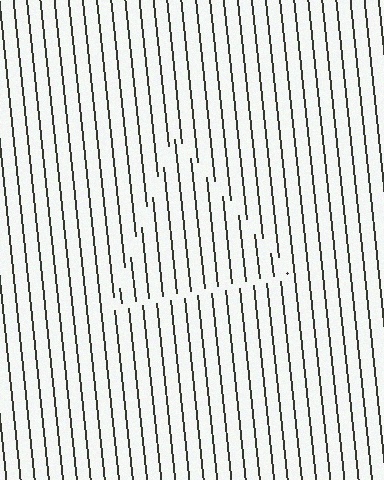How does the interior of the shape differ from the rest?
The interior of the shape contains the same grating, shifted by half a period — the contour is defined by the phase discontinuity where line-ends from the inner and outer gratings abut.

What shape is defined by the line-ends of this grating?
An illusory triangle. The interior of the shape contains the same grating, shifted by half a period — the contour is defined by the phase discontinuity where line-ends from the inner and outer gratings abut.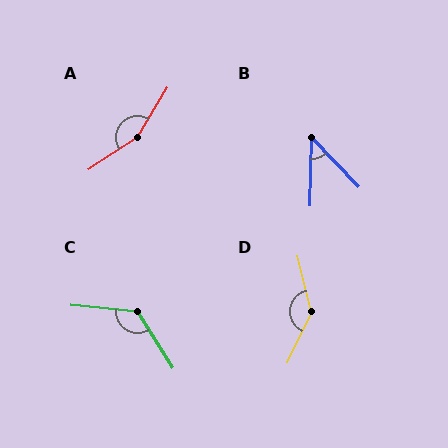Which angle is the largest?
A, at approximately 155 degrees.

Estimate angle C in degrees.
Approximately 128 degrees.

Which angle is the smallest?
B, at approximately 45 degrees.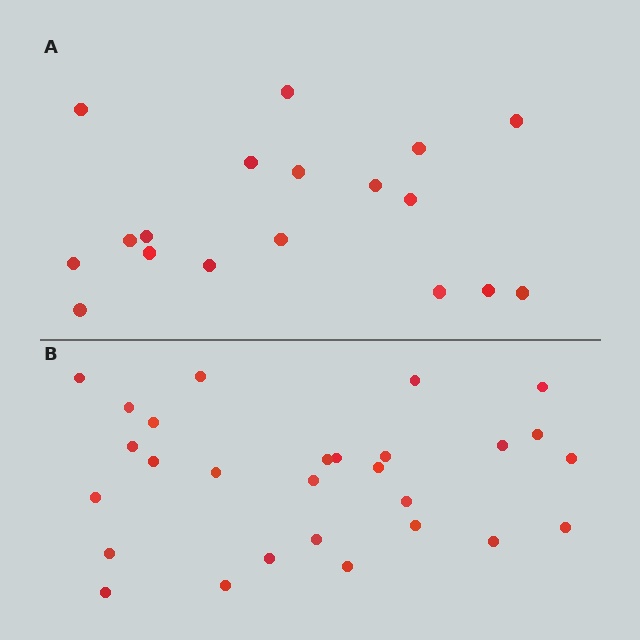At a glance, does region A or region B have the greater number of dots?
Region B (the bottom region) has more dots.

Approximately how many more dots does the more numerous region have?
Region B has roughly 10 or so more dots than region A.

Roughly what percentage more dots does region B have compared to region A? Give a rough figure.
About 55% more.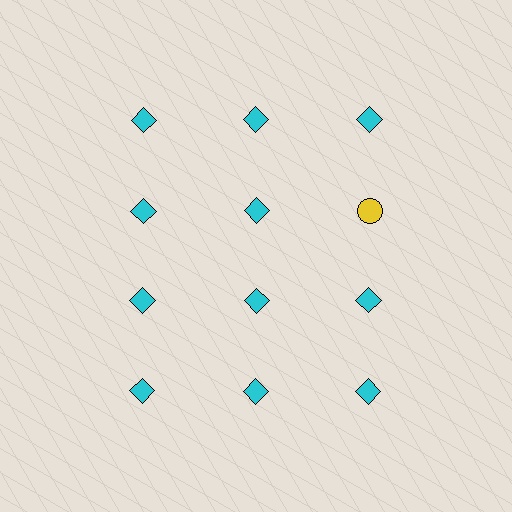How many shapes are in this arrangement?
There are 12 shapes arranged in a grid pattern.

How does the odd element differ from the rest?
It differs in both color (yellow instead of cyan) and shape (circle instead of diamond).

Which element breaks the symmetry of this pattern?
The yellow circle in the second row, center column breaks the symmetry. All other shapes are cyan diamonds.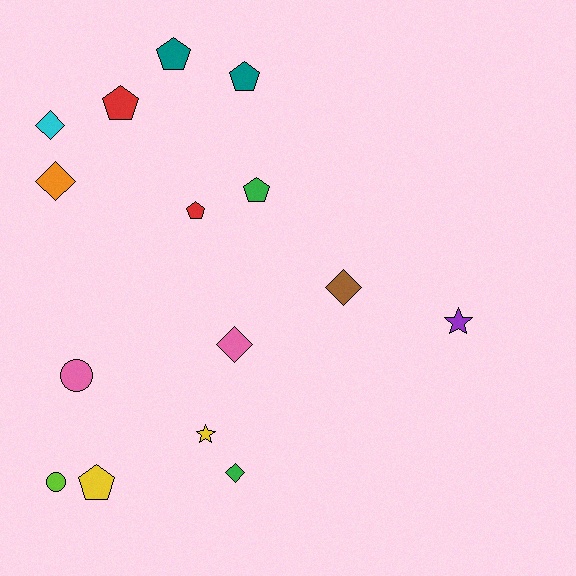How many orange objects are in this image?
There is 1 orange object.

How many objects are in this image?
There are 15 objects.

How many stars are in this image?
There are 2 stars.